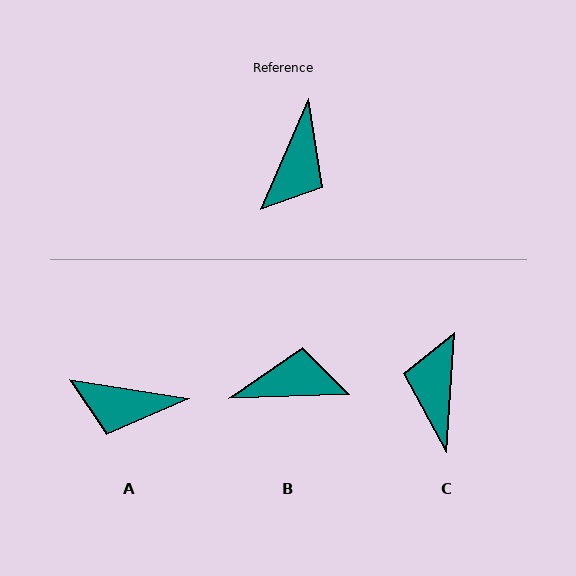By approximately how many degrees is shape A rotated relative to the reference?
Approximately 76 degrees clockwise.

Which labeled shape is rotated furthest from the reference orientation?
C, about 161 degrees away.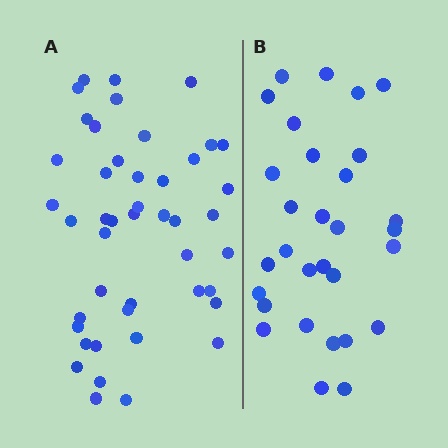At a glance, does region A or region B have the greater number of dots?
Region A (the left region) has more dots.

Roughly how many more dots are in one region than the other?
Region A has approximately 15 more dots than region B.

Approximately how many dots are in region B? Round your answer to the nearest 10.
About 30 dots.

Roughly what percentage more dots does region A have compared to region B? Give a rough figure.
About 50% more.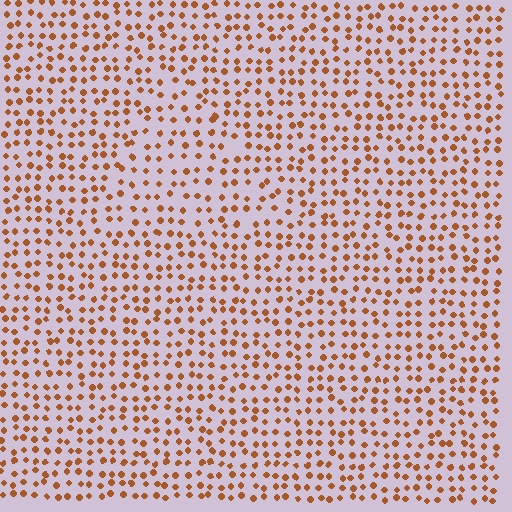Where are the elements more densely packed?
The elements are more densely packed outside the triangle boundary.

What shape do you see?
I see a triangle.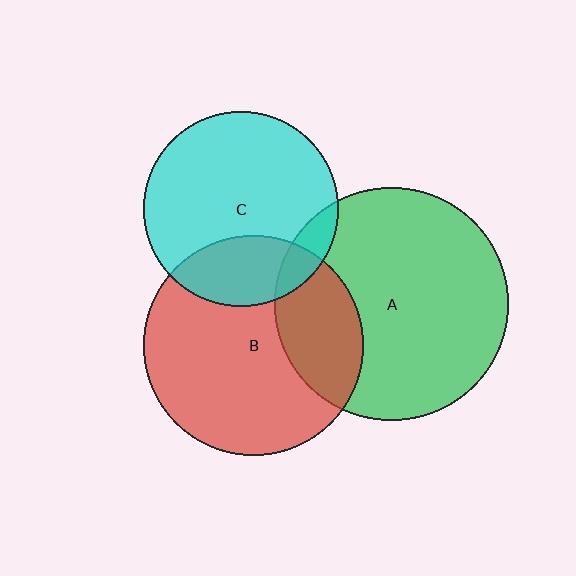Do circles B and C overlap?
Yes.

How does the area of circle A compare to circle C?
Approximately 1.4 times.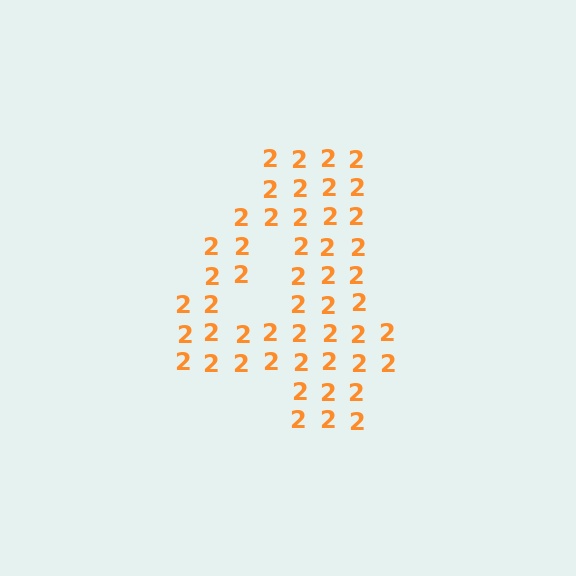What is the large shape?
The large shape is the digit 4.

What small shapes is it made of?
It is made of small digit 2's.